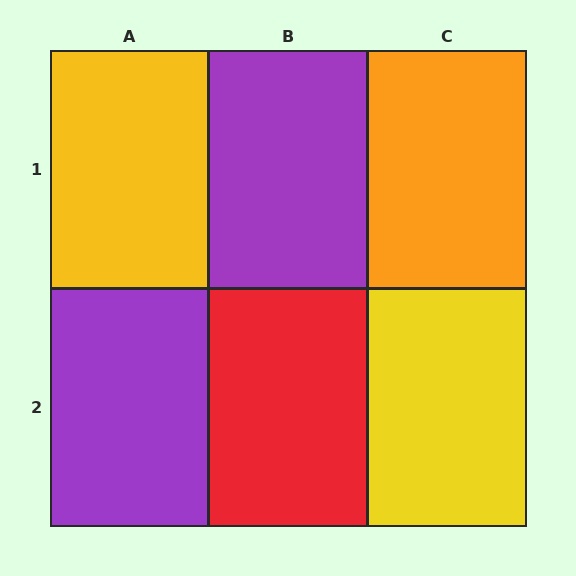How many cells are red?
1 cell is red.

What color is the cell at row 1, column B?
Purple.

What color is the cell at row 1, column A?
Yellow.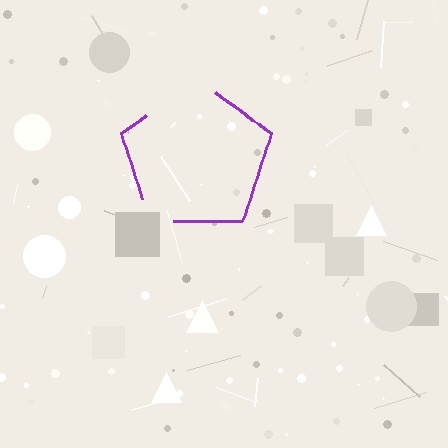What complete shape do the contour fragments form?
The contour fragments form a pentagon.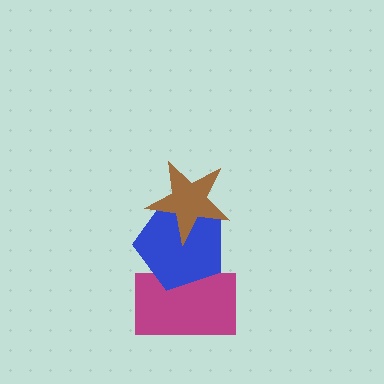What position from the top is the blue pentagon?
The blue pentagon is 2nd from the top.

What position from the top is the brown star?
The brown star is 1st from the top.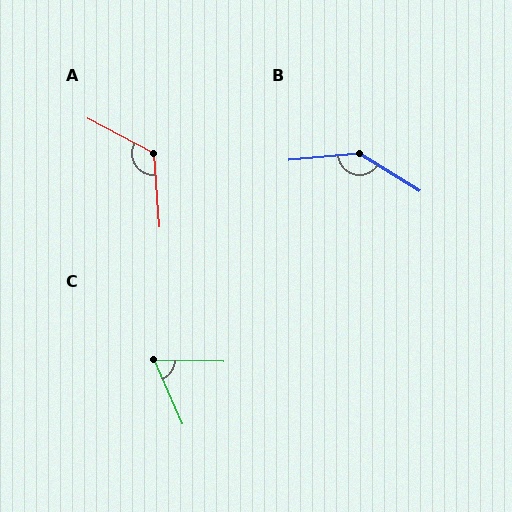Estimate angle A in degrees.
Approximately 122 degrees.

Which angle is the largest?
B, at approximately 143 degrees.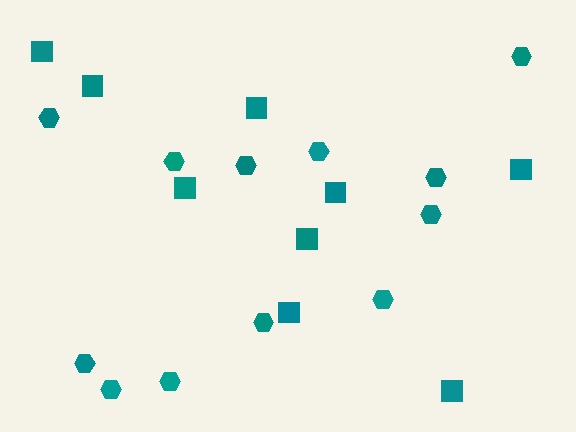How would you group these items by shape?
There are 2 groups: one group of squares (9) and one group of hexagons (12).